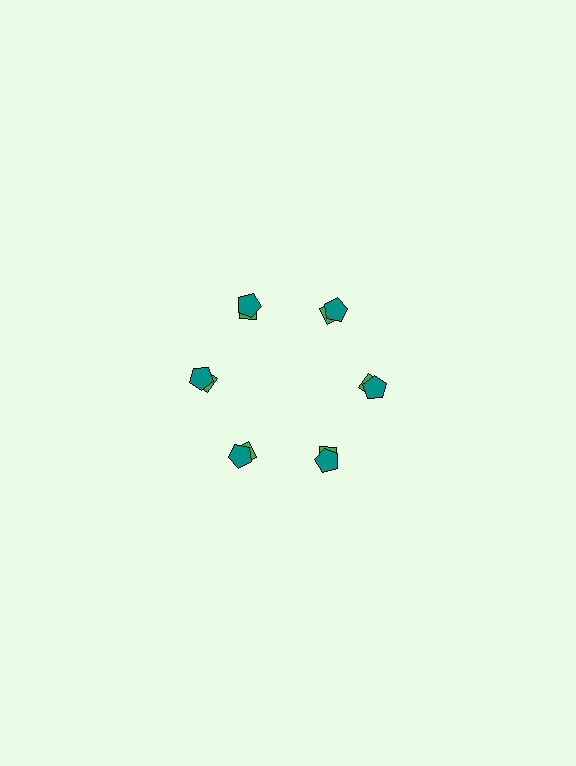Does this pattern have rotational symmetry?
Yes, this pattern has 6-fold rotational symmetry. It looks the same after rotating 60 degrees around the center.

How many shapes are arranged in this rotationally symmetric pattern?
There are 12 shapes, arranged in 6 groups of 2.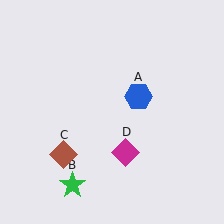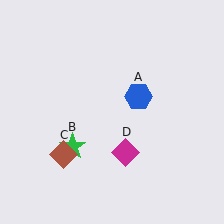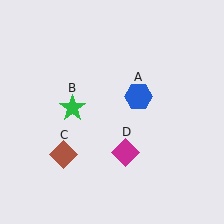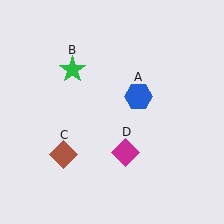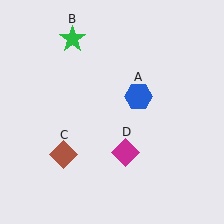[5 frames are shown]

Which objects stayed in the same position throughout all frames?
Blue hexagon (object A) and brown diamond (object C) and magenta diamond (object D) remained stationary.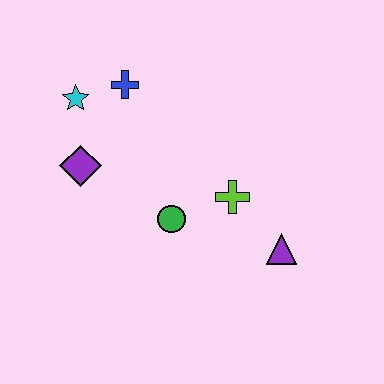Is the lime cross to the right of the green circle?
Yes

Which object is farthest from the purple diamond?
The purple triangle is farthest from the purple diamond.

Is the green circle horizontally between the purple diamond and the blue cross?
No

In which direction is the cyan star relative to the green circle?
The cyan star is above the green circle.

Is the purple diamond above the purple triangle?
Yes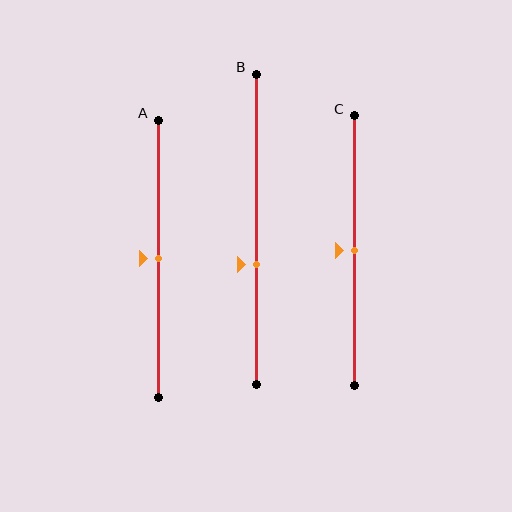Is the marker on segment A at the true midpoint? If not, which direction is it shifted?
Yes, the marker on segment A is at the true midpoint.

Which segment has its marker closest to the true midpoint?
Segment A has its marker closest to the true midpoint.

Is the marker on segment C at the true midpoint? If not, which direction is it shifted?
Yes, the marker on segment C is at the true midpoint.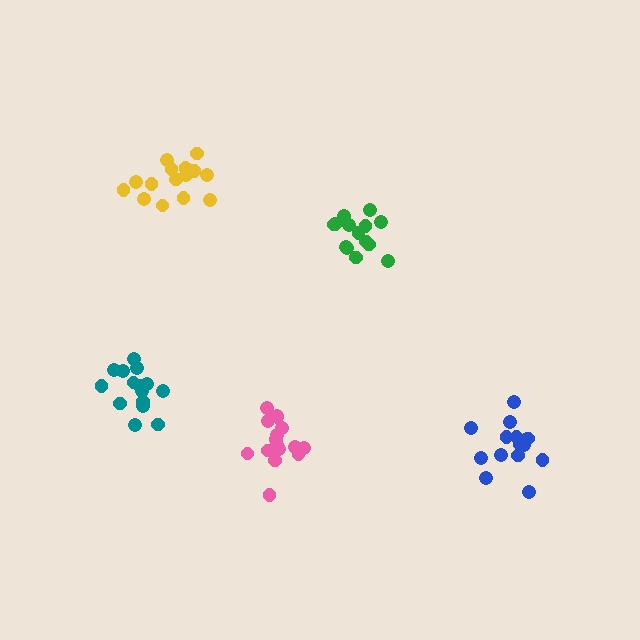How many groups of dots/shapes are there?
There are 5 groups.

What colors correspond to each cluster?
The clusters are colored: pink, green, yellow, teal, blue.